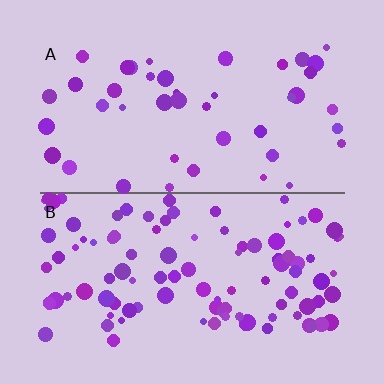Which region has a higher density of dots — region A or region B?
B (the bottom).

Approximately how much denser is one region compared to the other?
Approximately 2.3× — region B over region A.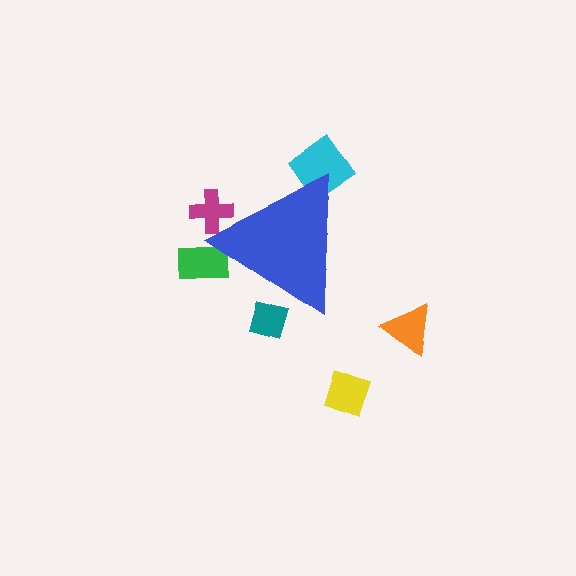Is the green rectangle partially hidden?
Yes, the green rectangle is partially hidden behind the blue triangle.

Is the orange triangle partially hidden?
No, the orange triangle is fully visible.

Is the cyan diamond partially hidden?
Yes, the cyan diamond is partially hidden behind the blue triangle.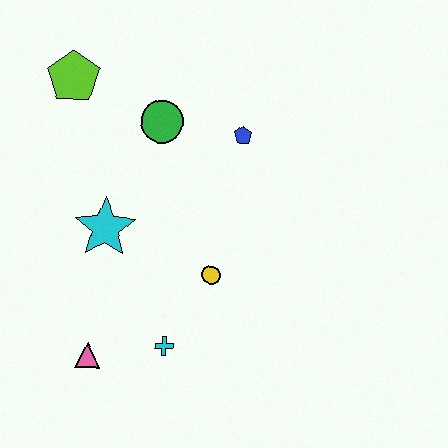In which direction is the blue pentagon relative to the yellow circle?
The blue pentagon is above the yellow circle.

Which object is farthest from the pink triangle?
The lime pentagon is farthest from the pink triangle.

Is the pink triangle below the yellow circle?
Yes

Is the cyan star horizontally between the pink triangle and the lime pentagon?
No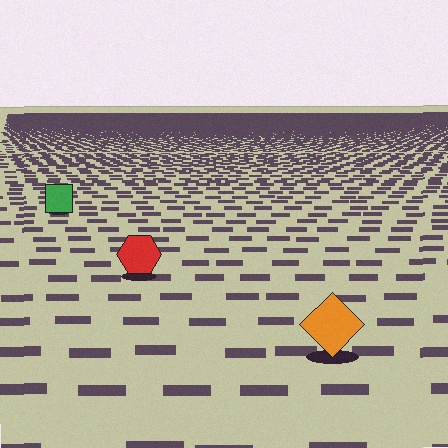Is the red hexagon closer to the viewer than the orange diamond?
No. The orange diamond is closer — you can tell from the texture gradient: the ground texture is coarser near it.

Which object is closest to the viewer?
The orange diamond is closest. The texture marks near it are larger and more spread out.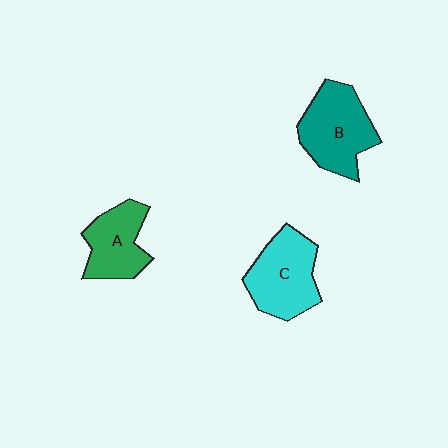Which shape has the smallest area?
Shape A (green).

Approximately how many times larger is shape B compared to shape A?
Approximately 1.3 times.